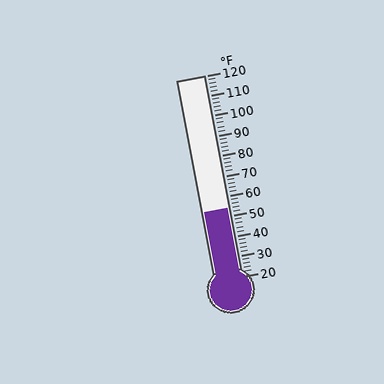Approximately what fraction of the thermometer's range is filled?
The thermometer is filled to approximately 35% of its range.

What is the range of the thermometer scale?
The thermometer scale ranges from 20°F to 120°F.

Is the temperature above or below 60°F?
The temperature is below 60°F.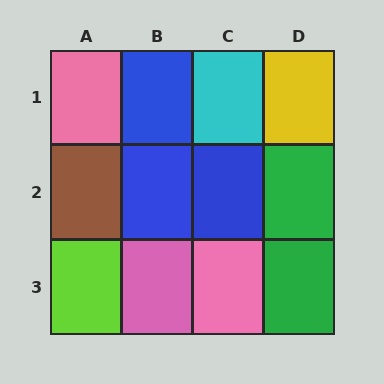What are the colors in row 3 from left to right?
Lime, pink, pink, green.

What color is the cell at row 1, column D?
Yellow.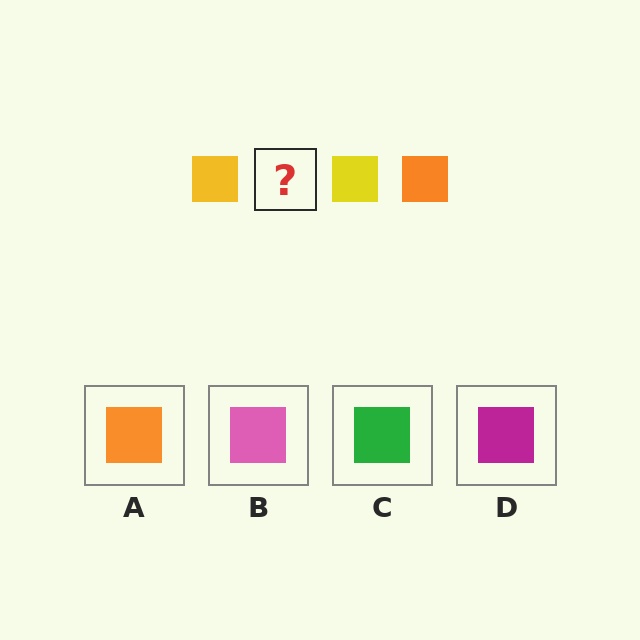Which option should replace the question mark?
Option A.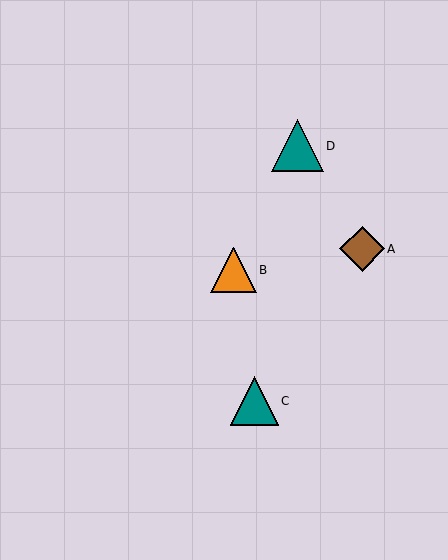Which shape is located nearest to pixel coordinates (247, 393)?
The teal triangle (labeled C) at (254, 401) is nearest to that location.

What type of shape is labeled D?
Shape D is a teal triangle.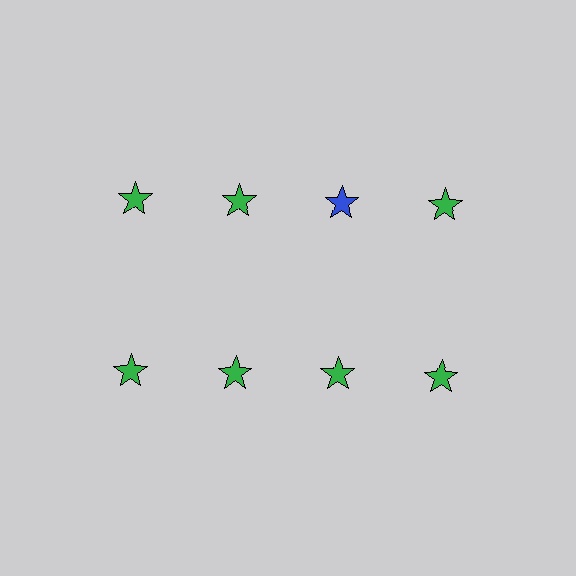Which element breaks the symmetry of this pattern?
The blue star in the top row, center column breaks the symmetry. All other shapes are green stars.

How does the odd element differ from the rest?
It has a different color: blue instead of green.